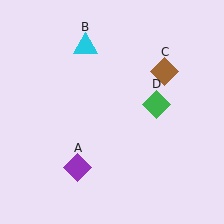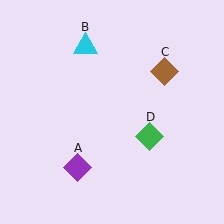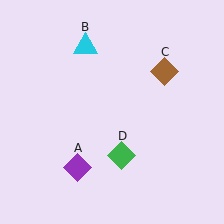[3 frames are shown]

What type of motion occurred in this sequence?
The green diamond (object D) rotated clockwise around the center of the scene.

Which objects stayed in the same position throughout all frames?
Purple diamond (object A) and cyan triangle (object B) and brown diamond (object C) remained stationary.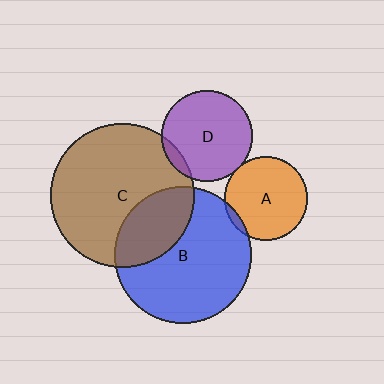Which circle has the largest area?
Circle C (brown).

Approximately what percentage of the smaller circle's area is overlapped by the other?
Approximately 5%.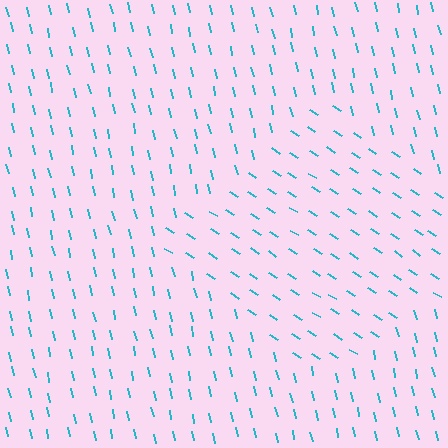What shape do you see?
I see a diamond.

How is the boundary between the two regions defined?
The boundary is defined purely by a change in line orientation (approximately 45 degrees difference). All lines are the same color and thickness.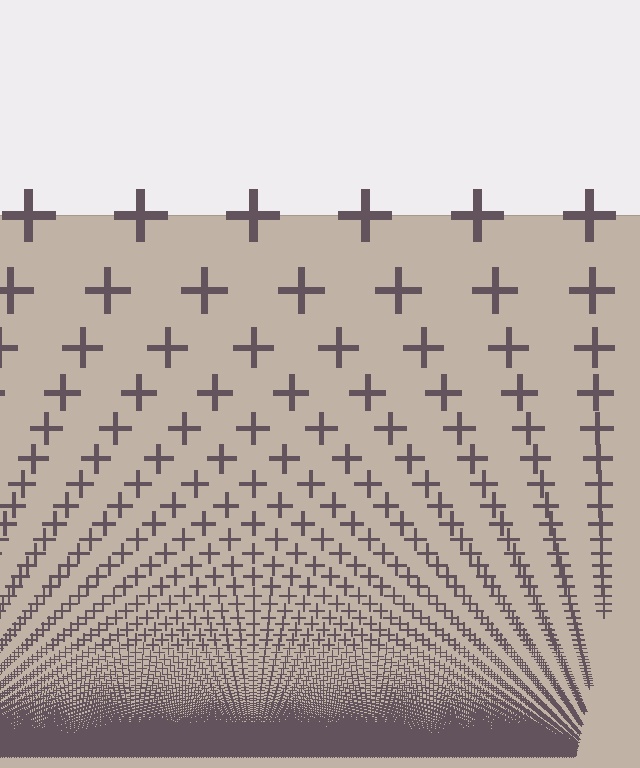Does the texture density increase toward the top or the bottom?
Density increases toward the bottom.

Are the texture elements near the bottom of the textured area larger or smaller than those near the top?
Smaller. The gradient is inverted — elements near the bottom are smaller and denser.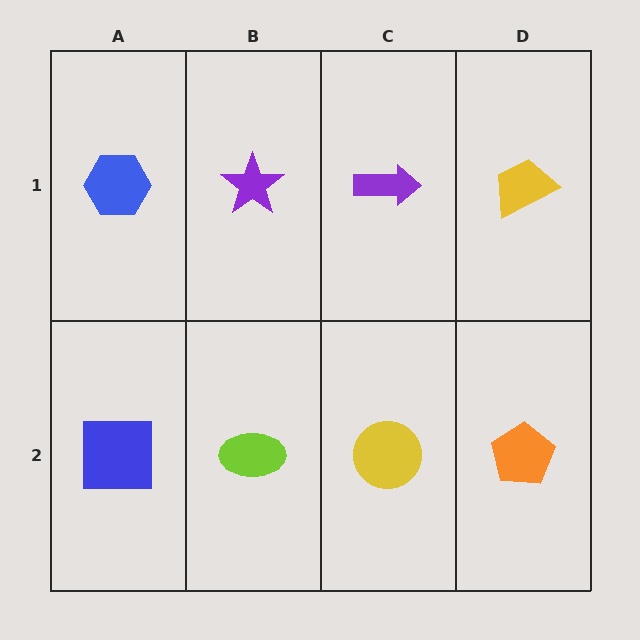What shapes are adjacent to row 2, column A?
A blue hexagon (row 1, column A), a lime ellipse (row 2, column B).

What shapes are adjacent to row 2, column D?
A yellow trapezoid (row 1, column D), a yellow circle (row 2, column C).